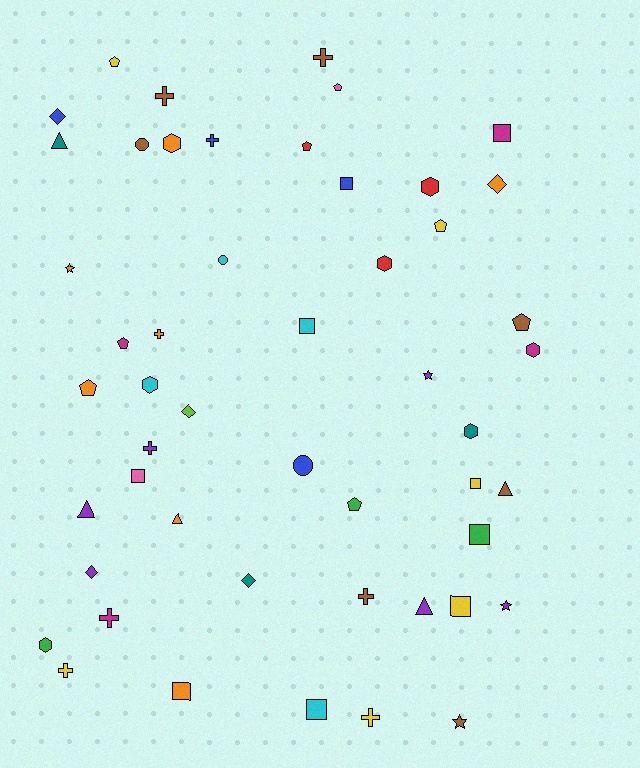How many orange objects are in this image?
There are 7 orange objects.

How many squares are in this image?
There are 9 squares.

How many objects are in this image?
There are 50 objects.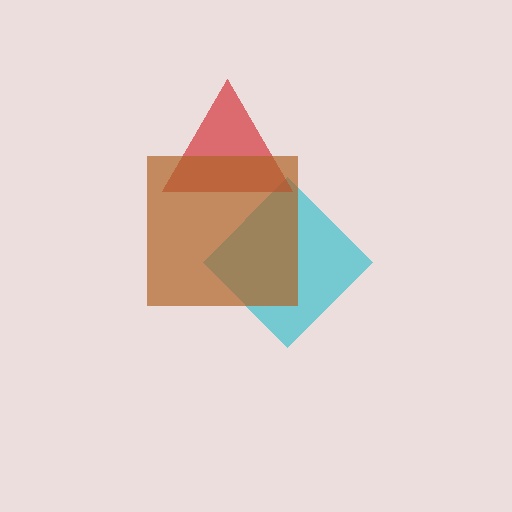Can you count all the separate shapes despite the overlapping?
Yes, there are 3 separate shapes.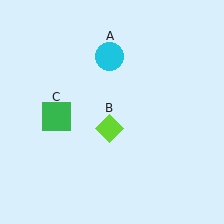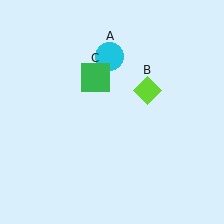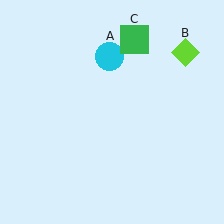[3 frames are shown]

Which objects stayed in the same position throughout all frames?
Cyan circle (object A) remained stationary.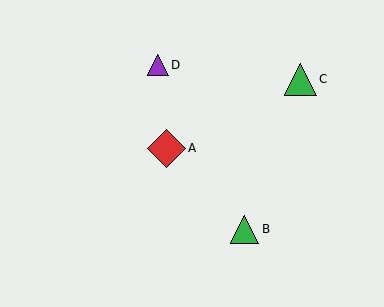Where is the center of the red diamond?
The center of the red diamond is at (166, 148).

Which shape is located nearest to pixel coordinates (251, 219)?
The green triangle (labeled B) at (244, 229) is nearest to that location.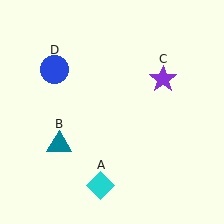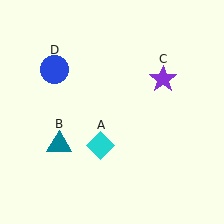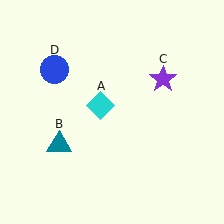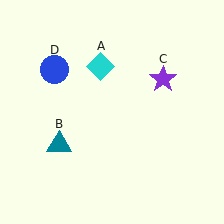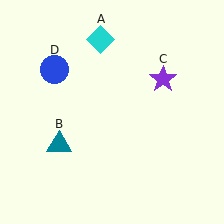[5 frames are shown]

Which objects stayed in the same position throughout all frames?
Teal triangle (object B) and purple star (object C) and blue circle (object D) remained stationary.